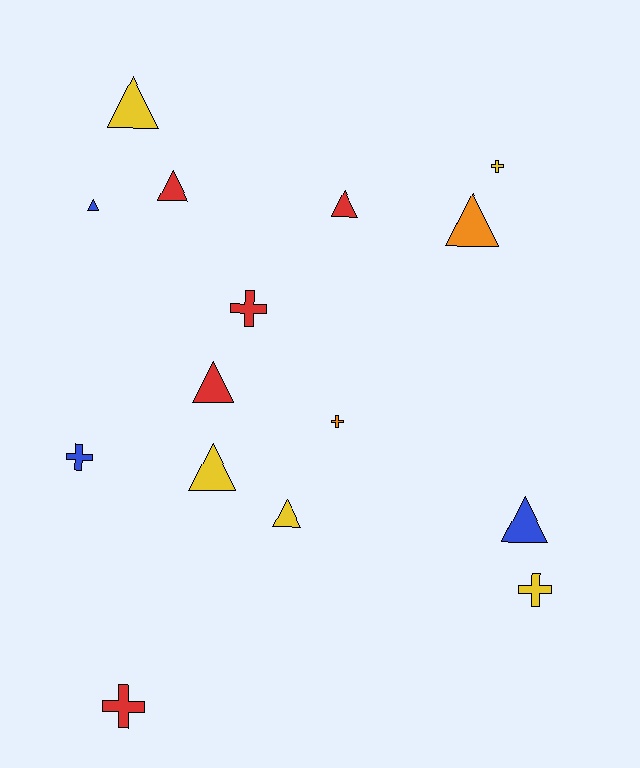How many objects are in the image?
There are 15 objects.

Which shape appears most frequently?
Triangle, with 9 objects.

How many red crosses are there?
There are 2 red crosses.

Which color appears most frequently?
Yellow, with 5 objects.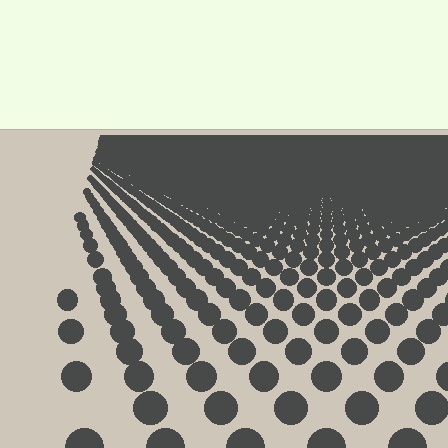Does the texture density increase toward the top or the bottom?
Density increases toward the top.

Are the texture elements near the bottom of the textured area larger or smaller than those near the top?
Larger. Near the bottom, elements are closer to the viewer and appear at a bigger on-screen size.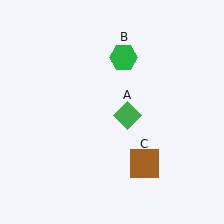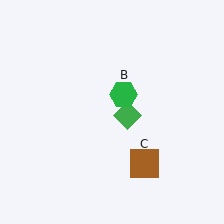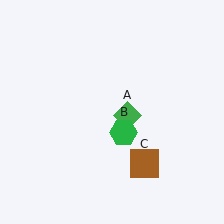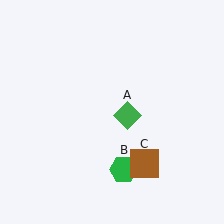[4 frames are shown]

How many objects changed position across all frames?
1 object changed position: green hexagon (object B).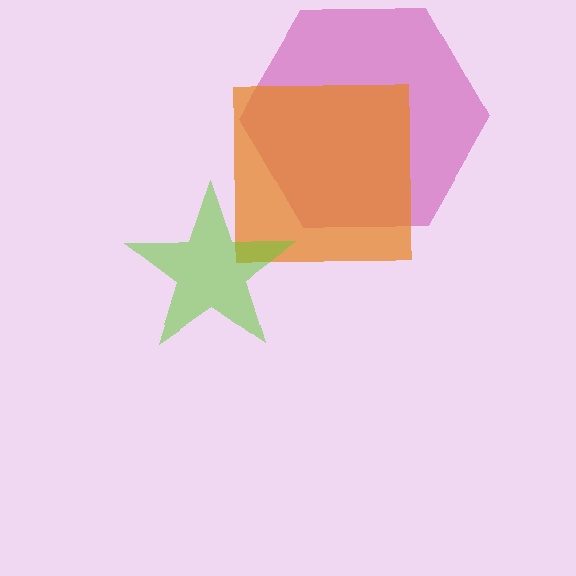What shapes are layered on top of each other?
The layered shapes are: a magenta hexagon, an orange square, a lime star.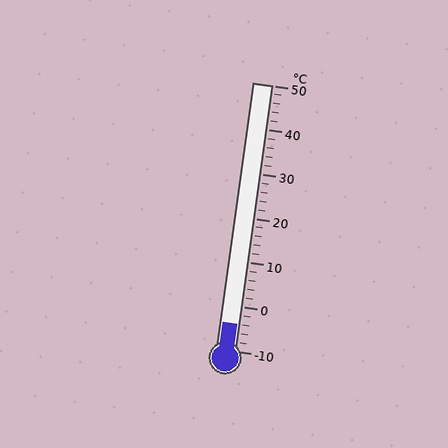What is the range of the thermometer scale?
The thermometer scale ranges from -10°C to 50°C.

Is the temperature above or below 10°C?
The temperature is below 10°C.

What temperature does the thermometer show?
The thermometer shows approximately -4°C.